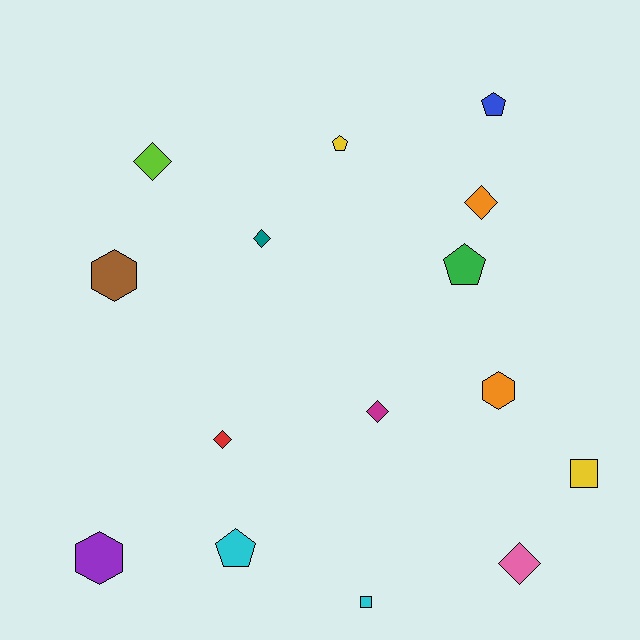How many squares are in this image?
There are 2 squares.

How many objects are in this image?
There are 15 objects.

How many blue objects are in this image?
There is 1 blue object.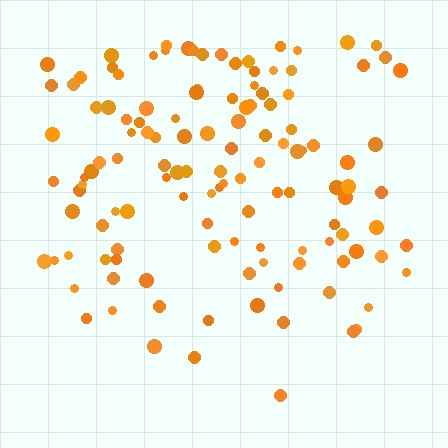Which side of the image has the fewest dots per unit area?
The bottom.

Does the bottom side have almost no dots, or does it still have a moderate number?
Still a moderate number, just noticeably fewer than the top.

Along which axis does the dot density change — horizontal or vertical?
Vertical.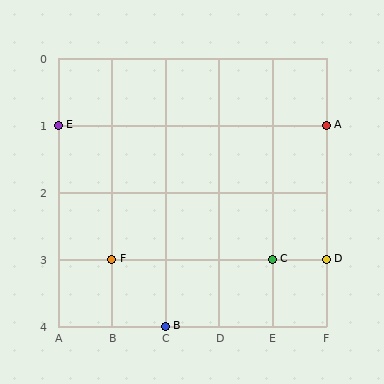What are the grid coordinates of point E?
Point E is at grid coordinates (A, 1).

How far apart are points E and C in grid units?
Points E and C are 4 columns and 2 rows apart (about 4.5 grid units diagonally).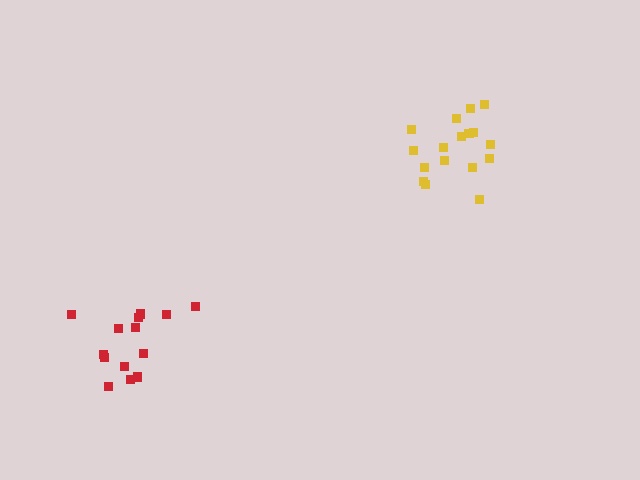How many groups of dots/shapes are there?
There are 2 groups.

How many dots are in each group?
Group 1: 14 dots, Group 2: 17 dots (31 total).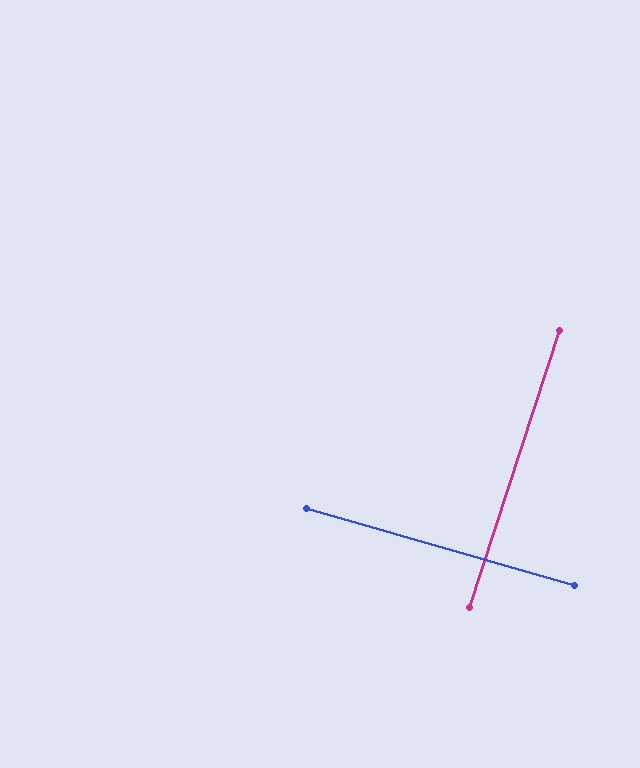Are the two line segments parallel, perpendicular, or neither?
Perpendicular — they meet at approximately 88°.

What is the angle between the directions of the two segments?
Approximately 88 degrees.